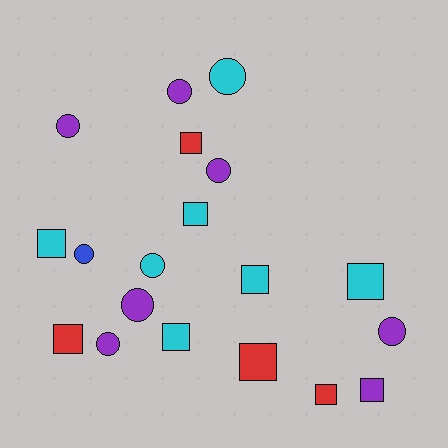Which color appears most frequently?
Purple, with 7 objects.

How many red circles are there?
There are no red circles.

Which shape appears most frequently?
Square, with 10 objects.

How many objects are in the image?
There are 19 objects.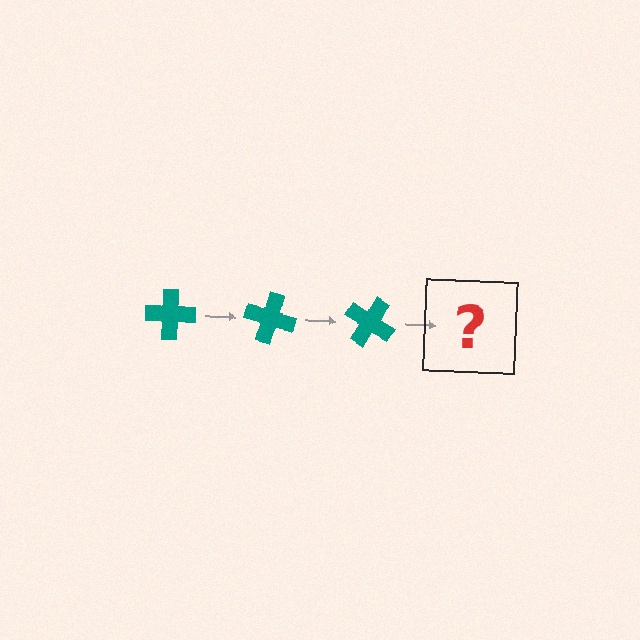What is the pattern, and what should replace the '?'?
The pattern is that the cross rotates 15 degrees each step. The '?' should be a teal cross rotated 45 degrees.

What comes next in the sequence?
The next element should be a teal cross rotated 45 degrees.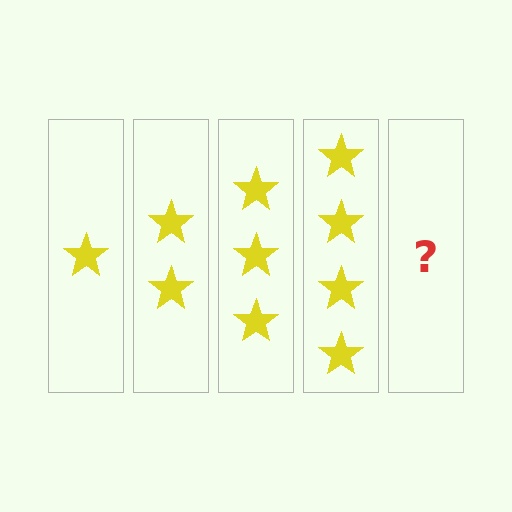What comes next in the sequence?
The next element should be 5 stars.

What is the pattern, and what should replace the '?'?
The pattern is that each step adds one more star. The '?' should be 5 stars.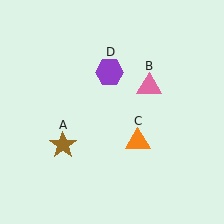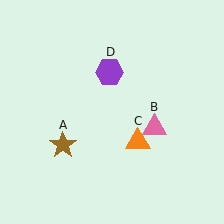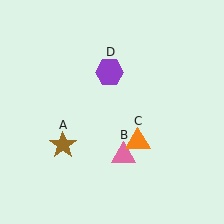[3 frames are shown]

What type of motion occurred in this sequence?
The pink triangle (object B) rotated clockwise around the center of the scene.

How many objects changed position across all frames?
1 object changed position: pink triangle (object B).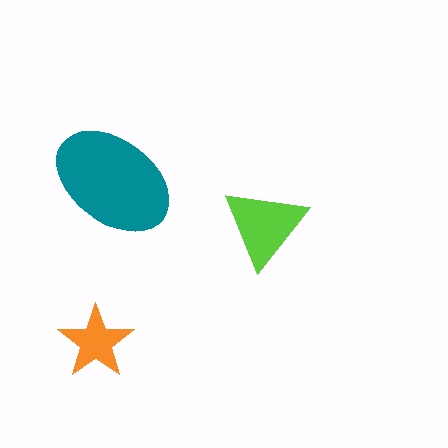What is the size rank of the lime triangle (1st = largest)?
2nd.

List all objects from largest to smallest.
The teal ellipse, the lime triangle, the orange star.